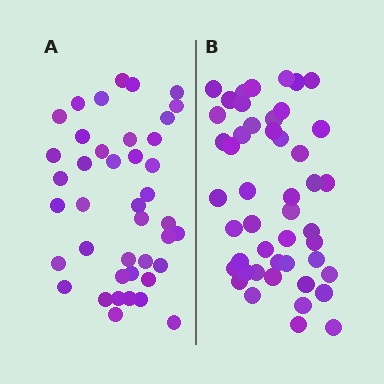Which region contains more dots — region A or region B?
Region B (the right region) has more dots.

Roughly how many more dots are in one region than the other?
Region B has about 6 more dots than region A.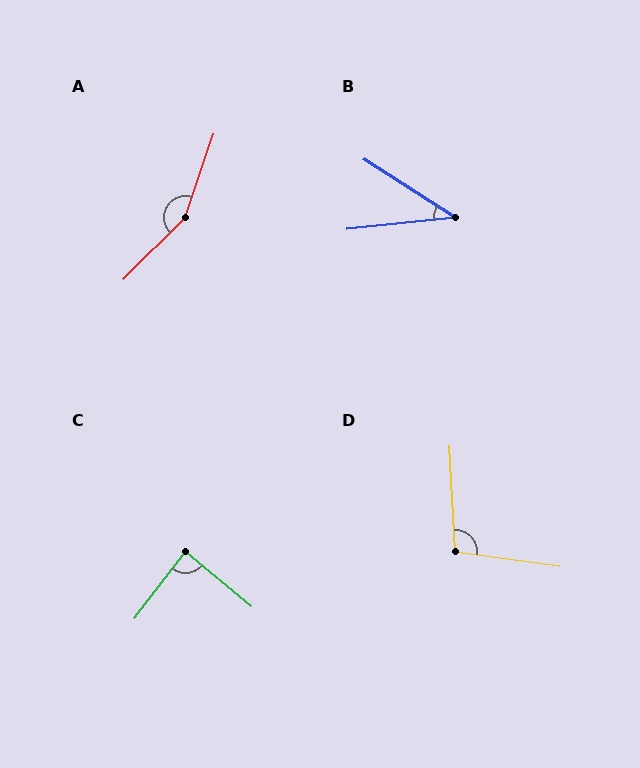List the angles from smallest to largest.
B (39°), C (88°), D (101°), A (154°).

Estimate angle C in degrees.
Approximately 88 degrees.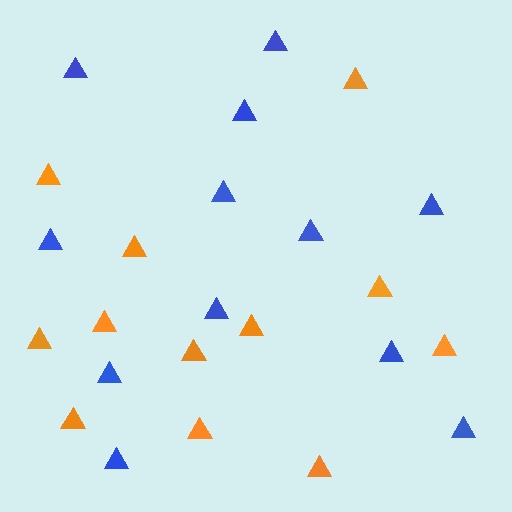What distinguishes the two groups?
There are 2 groups: one group of orange triangles (12) and one group of blue triangles (12).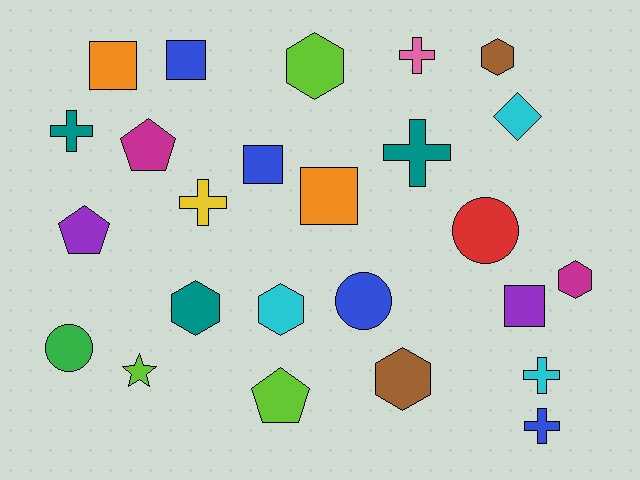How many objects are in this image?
There are 25 objects.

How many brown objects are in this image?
There are 2 brown objects.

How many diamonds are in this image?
There is 1 diamond.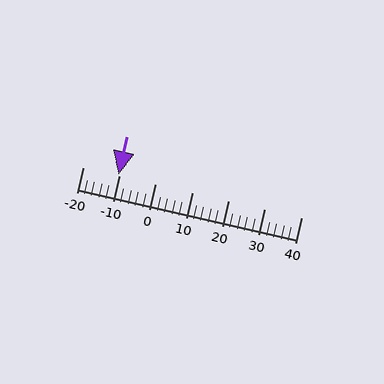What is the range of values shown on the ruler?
The ruler shows values from -20 to 40.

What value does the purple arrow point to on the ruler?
The purple arrow points to approximately -10.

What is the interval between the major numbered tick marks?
The major tick marks are spaced 10 units apart.